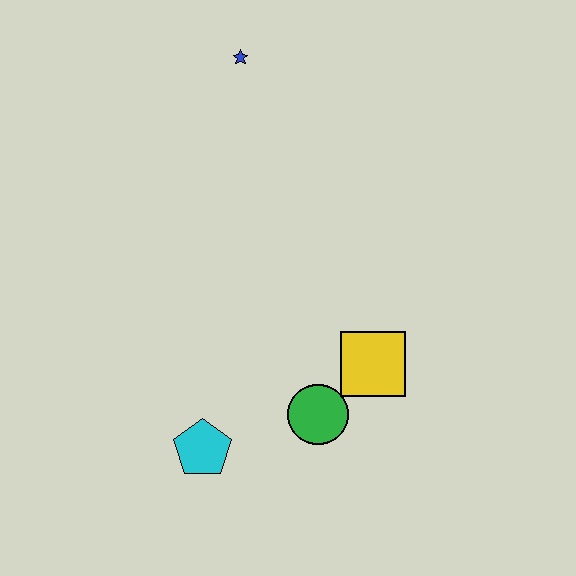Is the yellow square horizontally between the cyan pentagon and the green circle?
No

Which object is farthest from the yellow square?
The blue star is farthest from the yellow square.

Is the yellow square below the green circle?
No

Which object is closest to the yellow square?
The green circle is closest to the yellow square.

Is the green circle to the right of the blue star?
Yes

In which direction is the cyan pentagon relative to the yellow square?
The cyan pentagon is to the left of the yellow square.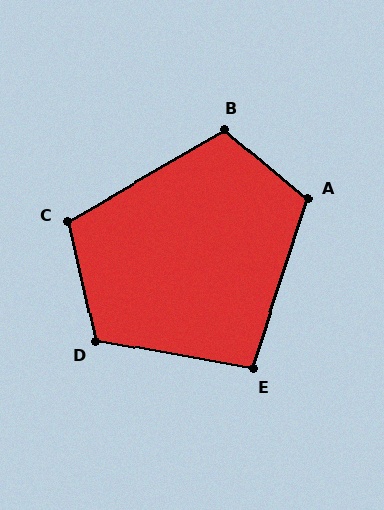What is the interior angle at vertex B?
Approximately 110 degrees (obtuse).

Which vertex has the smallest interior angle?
E, at approximately 98 degrees.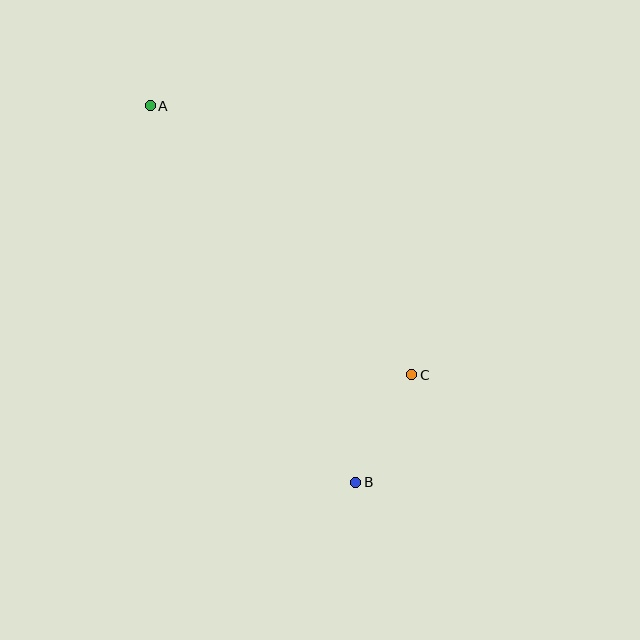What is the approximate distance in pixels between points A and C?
The distance between A and C is approximately 375 pixels.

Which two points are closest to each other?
Points B and C are closest to each other.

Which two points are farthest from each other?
Points A and B are farthest from each other.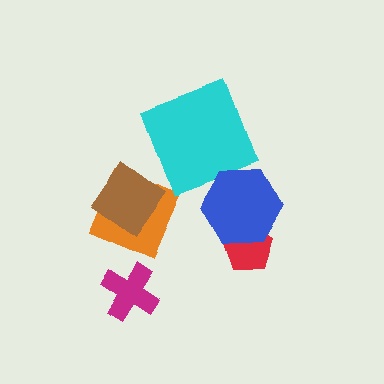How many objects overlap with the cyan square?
0 objects overlap with the cyan square.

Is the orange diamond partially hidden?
Yes, it is partially covered by another shape.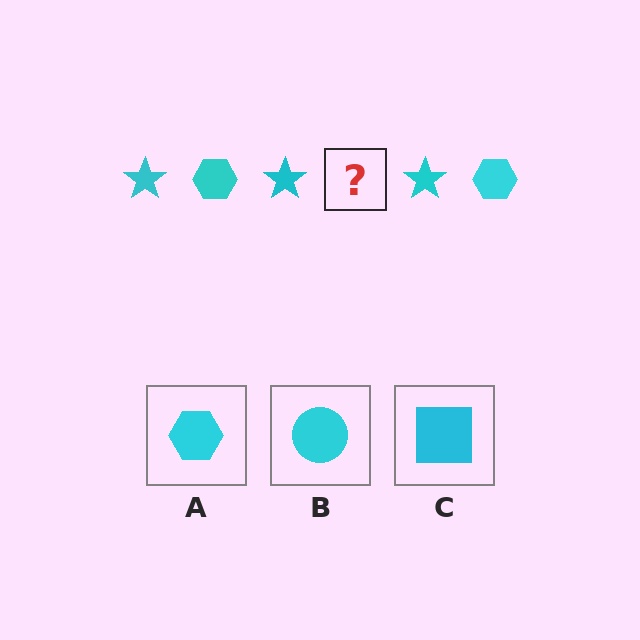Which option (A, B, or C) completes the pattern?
A.